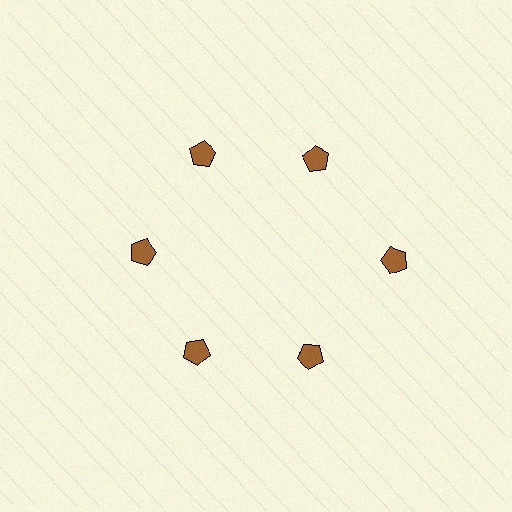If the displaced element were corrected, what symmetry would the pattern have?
It would have 6-fold rotational symmetry — the pattern would map onto itself every 60 degrees.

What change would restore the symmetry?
The symmetry would be restored by moving it inward, back onto the ring so that all 6 pentagons sit at equal angles and equal distance from the center.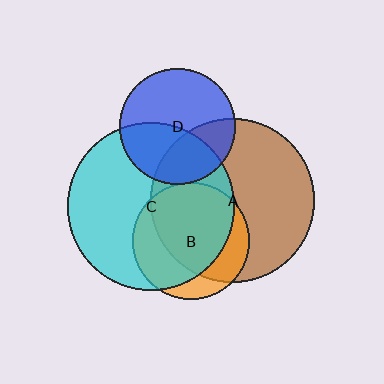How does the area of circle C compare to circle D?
Approximately 2.1 times.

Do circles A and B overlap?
Yes.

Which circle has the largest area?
Circle C (cyan).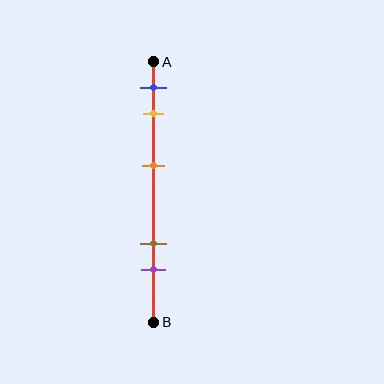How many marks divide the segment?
There are 5 marks dividing the segment.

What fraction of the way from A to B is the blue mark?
The blue mark is approximately 10% (0.1) of the way from A to B.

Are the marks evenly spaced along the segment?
No, the marks are not evenly spaced.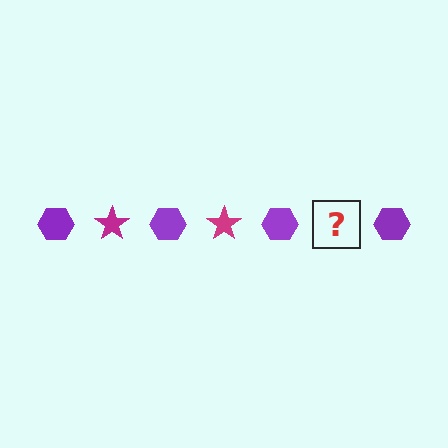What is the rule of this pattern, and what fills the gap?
The rule is that the pattern alternates between purple hexagon and magenta star. The gap should be filled with a magenta star.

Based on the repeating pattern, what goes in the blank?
The blank should be a magenta star.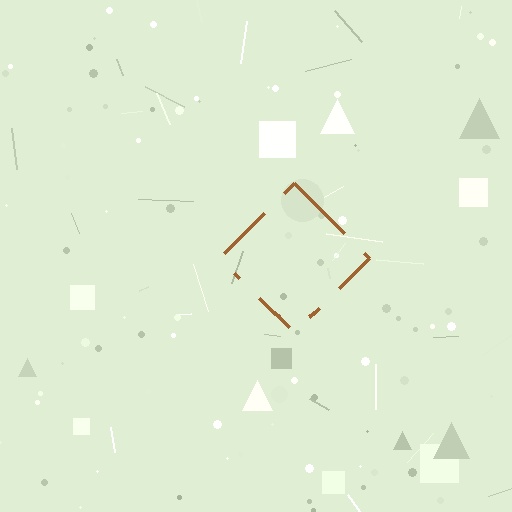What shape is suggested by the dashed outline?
The dashed outline suggests a diamond.